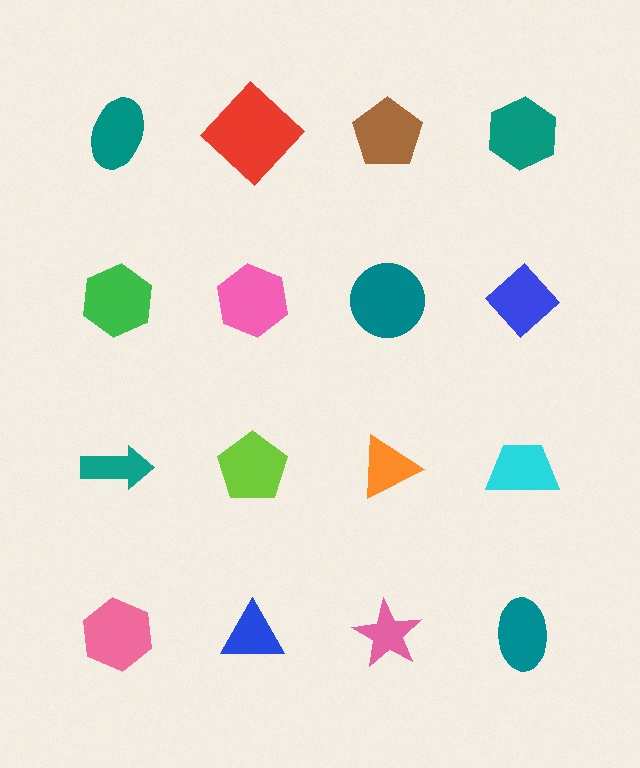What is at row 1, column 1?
A teal ellipse.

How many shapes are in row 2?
4 shapes.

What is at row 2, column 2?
A pink hexagon.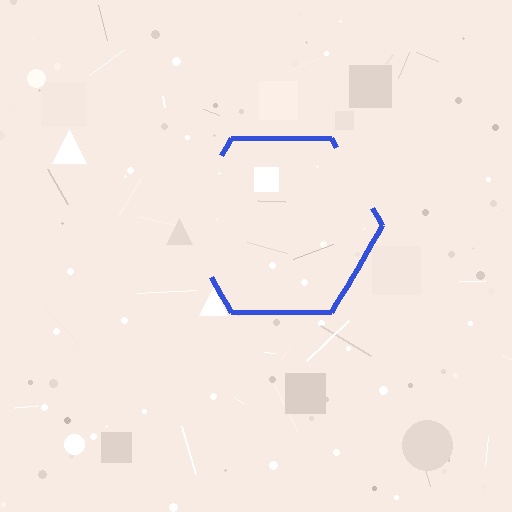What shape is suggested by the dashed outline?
The dashed outline suggests a hexagon.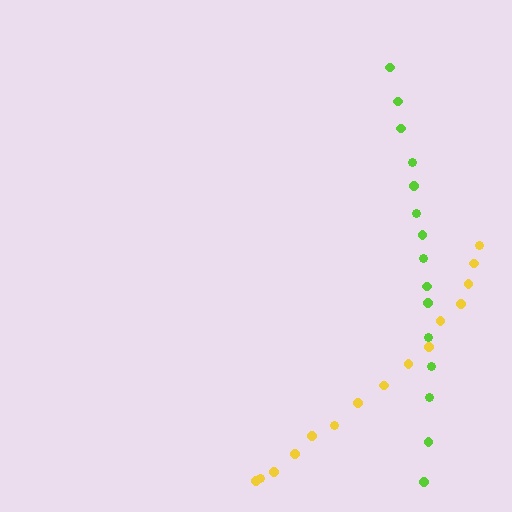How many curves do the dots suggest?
There are 2 distinct paths.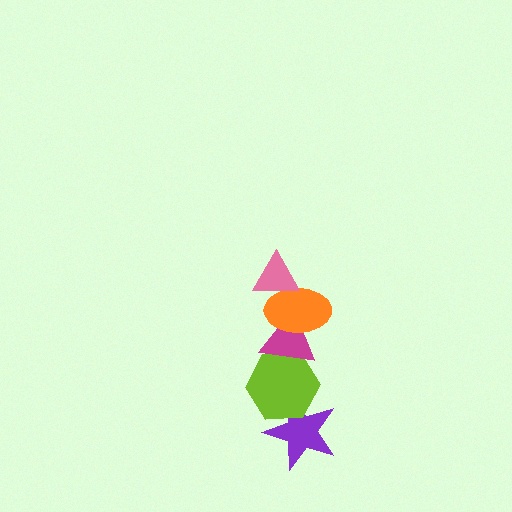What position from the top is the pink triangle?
The pink triangle is 1st from the top.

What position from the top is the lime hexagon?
The lime hexagon is 4th from the top.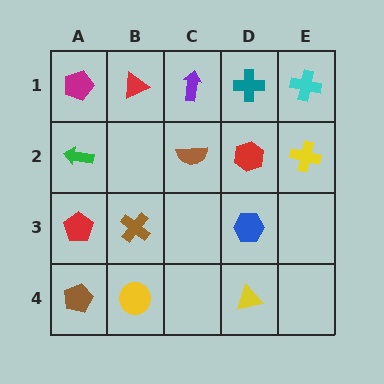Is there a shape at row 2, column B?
No, that cell is empty.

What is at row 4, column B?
A yellow circle.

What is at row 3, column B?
A brown cross.